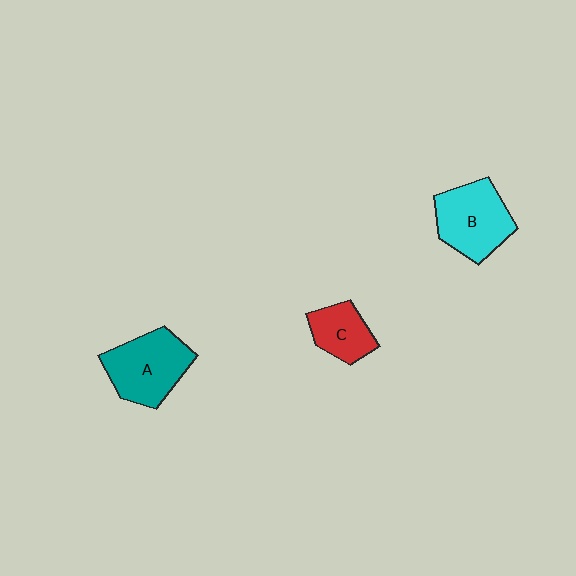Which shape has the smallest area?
Shape C (red).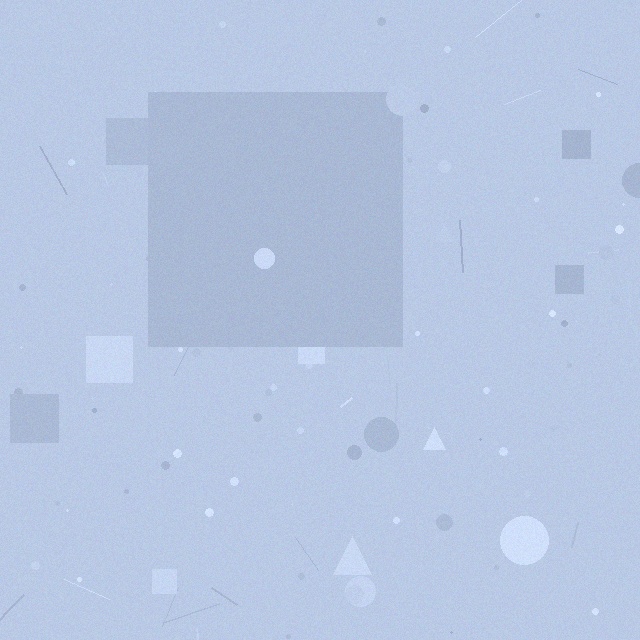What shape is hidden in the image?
A square is hidden in the image.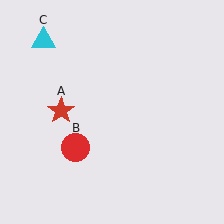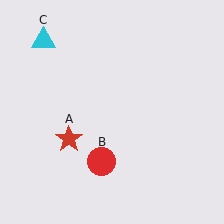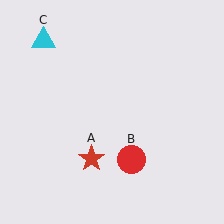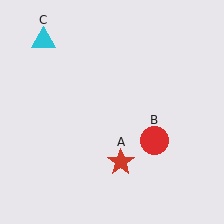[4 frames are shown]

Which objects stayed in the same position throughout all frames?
Cyan triangle (object C) remained stationary.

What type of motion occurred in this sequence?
The red star (object A), red circle (object B) rotated counterclockwise around the center of the scene.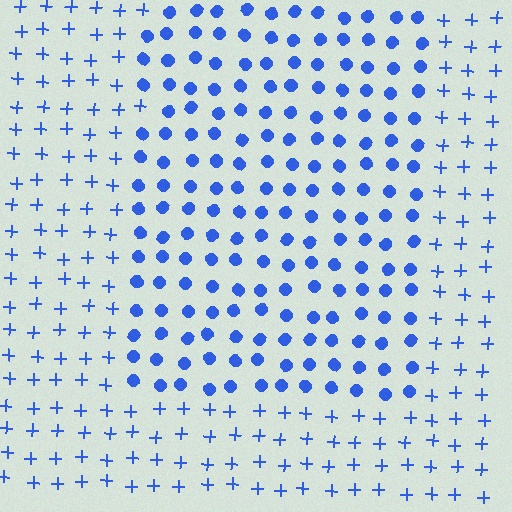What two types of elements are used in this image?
The image uses circles inside the rectangle region and plus signs outside it.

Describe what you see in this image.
The image is filled with small blue elements arranged in a uniform grid. A rectangle-shaped region contains circles, while the surrounding area contains plus signs. The boundary is defined purely by the change in element shape.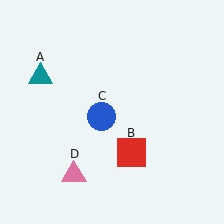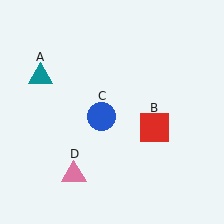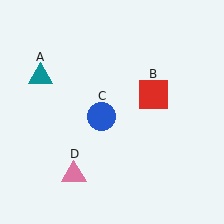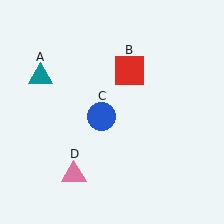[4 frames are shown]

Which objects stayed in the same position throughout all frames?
Teal triangle (object A) and blue circle (object C) and pink triangle (object D) remained stationary.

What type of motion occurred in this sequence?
The red square (object B) rotated counterclockwise around the center of the scene.